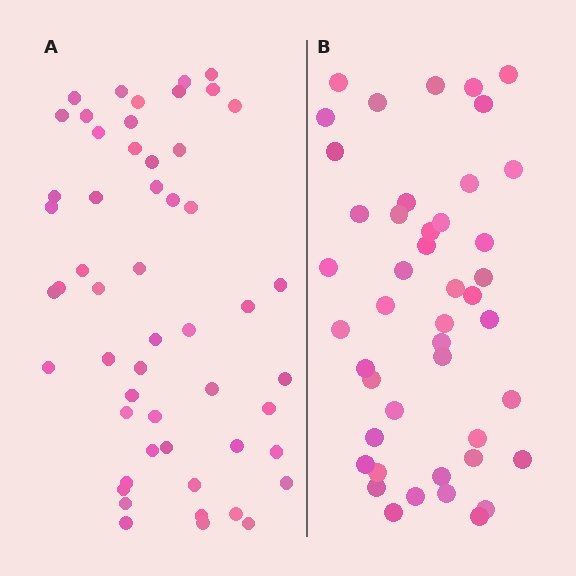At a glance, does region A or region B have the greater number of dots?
Region A (the left region) has more dots.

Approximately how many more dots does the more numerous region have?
Region A has roughly 8 or so more dots than region B.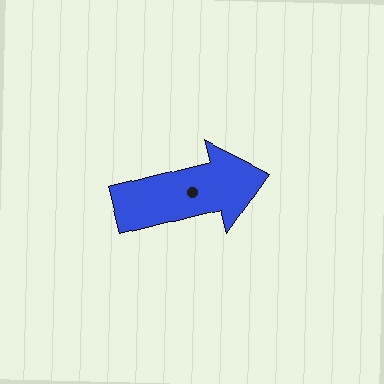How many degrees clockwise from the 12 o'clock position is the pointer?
Approximately 76 degrees.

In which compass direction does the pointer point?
East.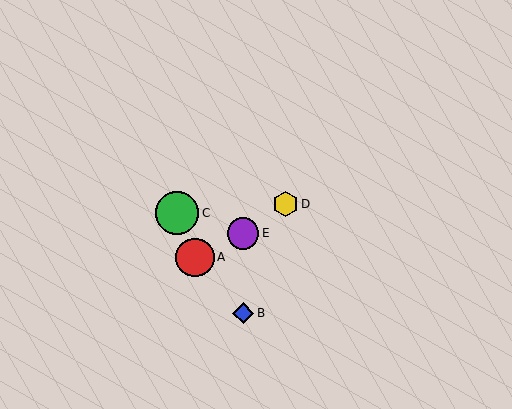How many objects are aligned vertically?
2 objects (B, E) are aligned vertically.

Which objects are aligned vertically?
Objects B, E are aligned vertically.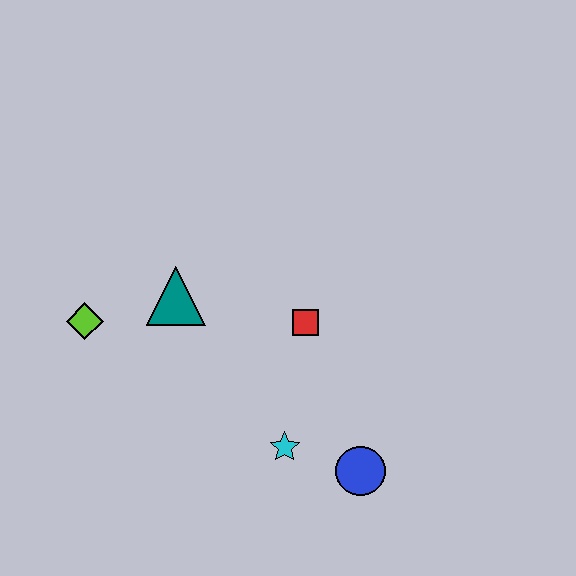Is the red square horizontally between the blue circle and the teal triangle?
Yes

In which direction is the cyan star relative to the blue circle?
The cyan star is to the left of the blue circle.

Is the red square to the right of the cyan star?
Yes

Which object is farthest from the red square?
The lime diamond is farthest from the red square.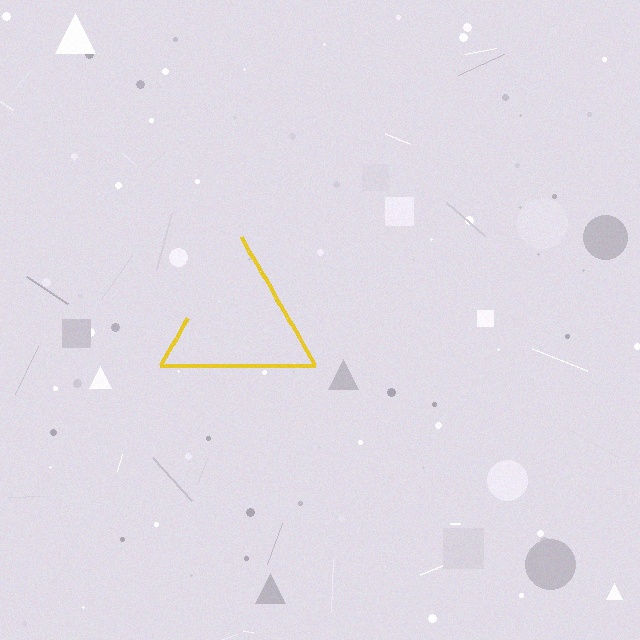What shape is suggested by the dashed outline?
The dashed outline suggests a triangle.